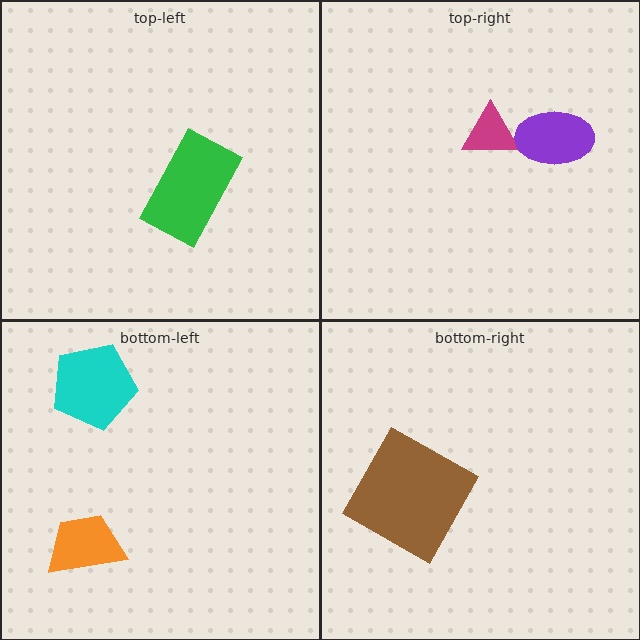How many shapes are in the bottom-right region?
1.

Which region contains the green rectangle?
The top-left region.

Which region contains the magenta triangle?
The top-right region.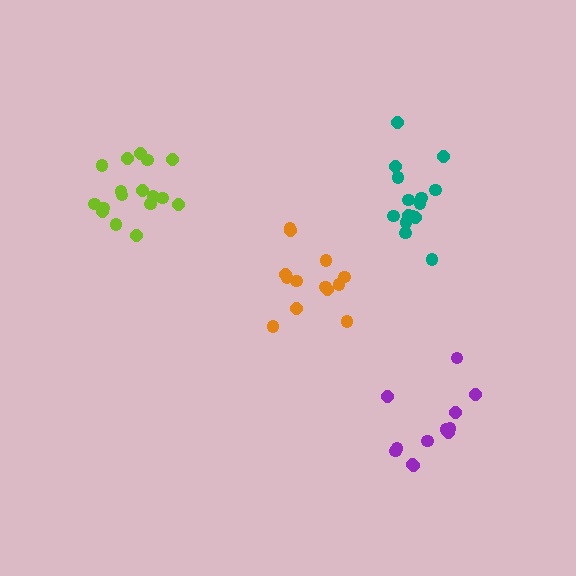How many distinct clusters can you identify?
There are 4 distinct clusters.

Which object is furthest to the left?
The lime cluster is leftmost.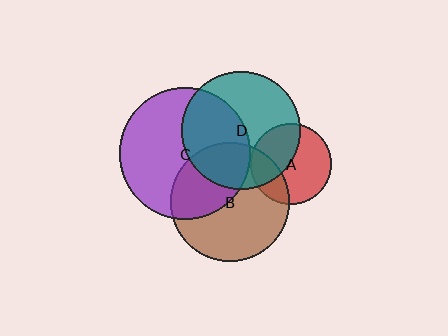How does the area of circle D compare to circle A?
Approximately 2.2 times.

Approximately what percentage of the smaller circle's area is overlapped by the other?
Approximately 45%.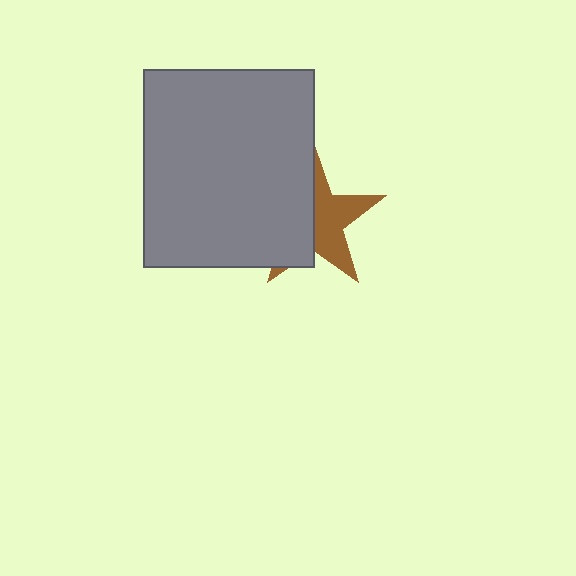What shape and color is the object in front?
The object in front is a gray rectangle.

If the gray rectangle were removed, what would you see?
You would see the complete brown star.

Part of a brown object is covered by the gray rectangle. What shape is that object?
It is a star.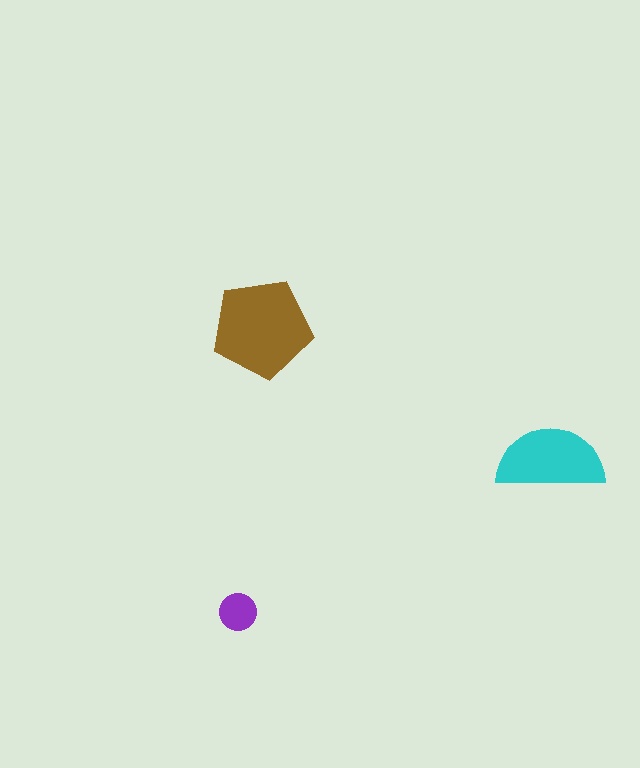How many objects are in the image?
There are 3 objects in the image.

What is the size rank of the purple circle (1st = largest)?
3rd.